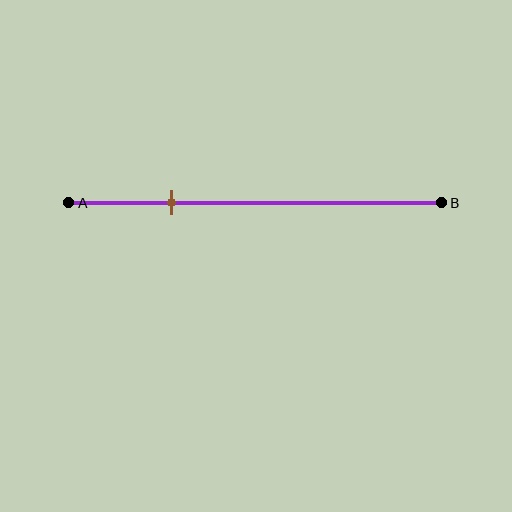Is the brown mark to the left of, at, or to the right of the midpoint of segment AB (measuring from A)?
The brown mark is to the left of the midpoint of segment AB.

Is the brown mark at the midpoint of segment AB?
No, the mark is at about 25% from A, not at the 50% midpoint.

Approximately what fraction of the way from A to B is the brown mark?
The brown mark is approximately 25% of the way from A to B.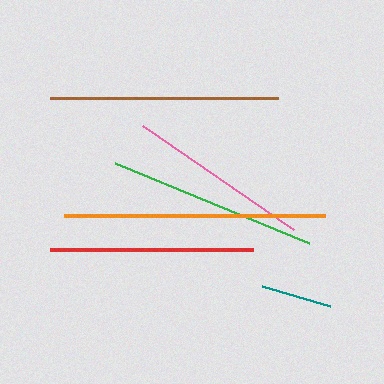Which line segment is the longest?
The orange line is the longest at approximately 261 pixels.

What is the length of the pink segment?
The pink segment is approximately 183 pixels long.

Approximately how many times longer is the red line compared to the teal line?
The red line is approximately 2.9 times the length of the teal line.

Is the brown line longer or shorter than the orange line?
The orange line is longer than the brown line.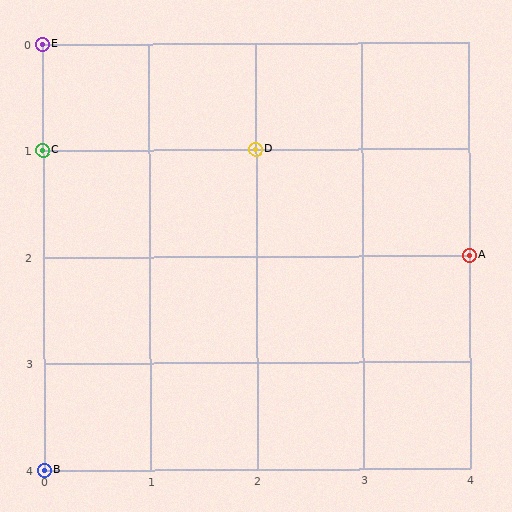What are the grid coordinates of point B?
Point B is at grid coordinates (0, 4).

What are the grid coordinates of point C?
Point C is at grid coordinates (0, 1).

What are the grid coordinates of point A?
Point A is at grid coordinates (4, 2).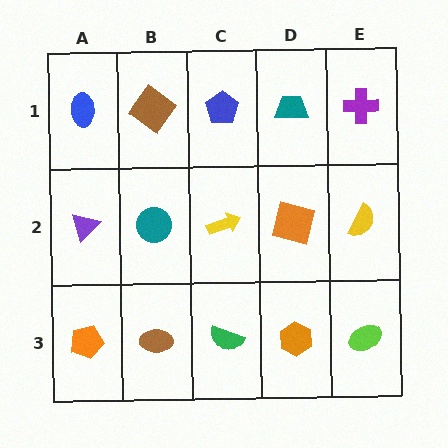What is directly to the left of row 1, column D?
A blue pentagon.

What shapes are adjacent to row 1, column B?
A teal circle (row 2, column B), a blue ellipse (row 1, column A), a blue pentagon (row 1, column C).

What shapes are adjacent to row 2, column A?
A blue ellipse (row 1, column A), an orange pentagon (row 3, column A), a teal circle (row 2, column B).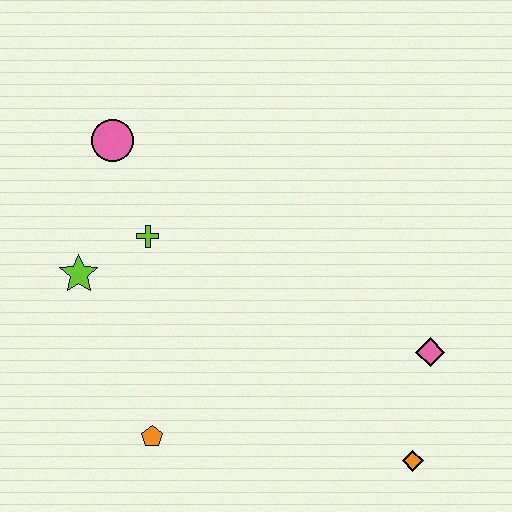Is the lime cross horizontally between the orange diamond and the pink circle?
Yes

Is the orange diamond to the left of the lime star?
No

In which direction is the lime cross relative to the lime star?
The lime cross is to the right of the lime star.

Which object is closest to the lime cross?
The lime star is closest to the lime cross.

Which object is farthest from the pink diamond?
The pink circle is farthest from the pink diamond.